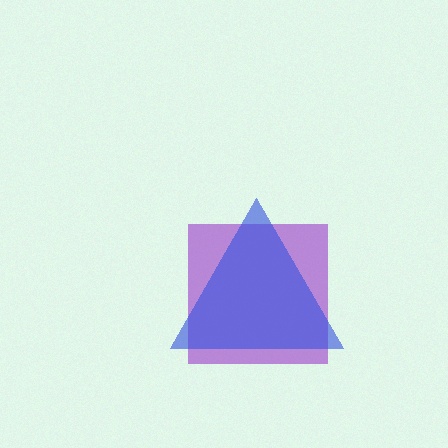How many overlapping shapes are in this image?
There are 2 overlapping shapes in the image.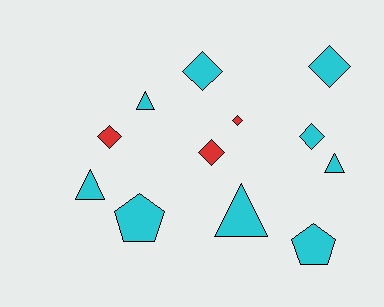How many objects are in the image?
There are 12 objects.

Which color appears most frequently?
Cyan, with 9 objects.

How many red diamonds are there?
There are 3 red diamonds.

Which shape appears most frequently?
Diamond, with 6 objects.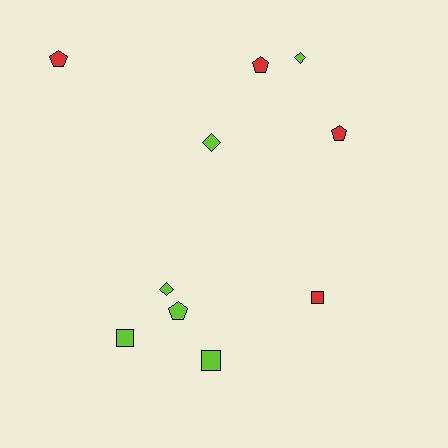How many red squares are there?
There is 1 red square.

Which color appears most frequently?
Lime, with 6 objects.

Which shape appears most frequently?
Pentagon, with 4 objects.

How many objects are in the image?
There are 10 objects.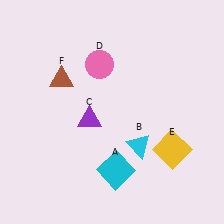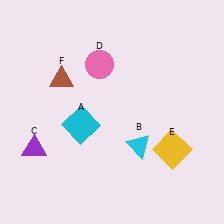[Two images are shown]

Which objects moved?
The objects that moved are: the cyan square (A), the purple triangle (C).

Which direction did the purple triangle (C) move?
The purple triangle (C) moved left.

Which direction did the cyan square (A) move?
The cyan square (A) moved up.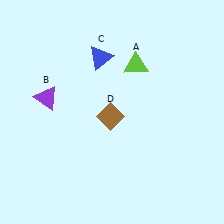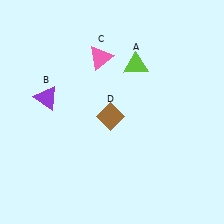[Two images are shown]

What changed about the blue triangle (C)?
In Image 1, C is blue. In Image 2, it changed to pink.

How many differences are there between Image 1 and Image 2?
There is 1 difference between the two images.